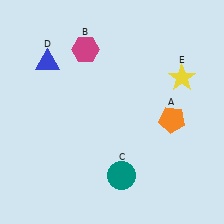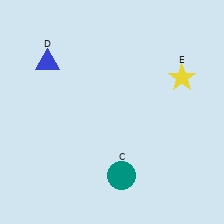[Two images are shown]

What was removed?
The orange pentagon (A), the magenta hexagon (B) were removed in Image 2.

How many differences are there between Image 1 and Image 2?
There are 2 differences between the two images.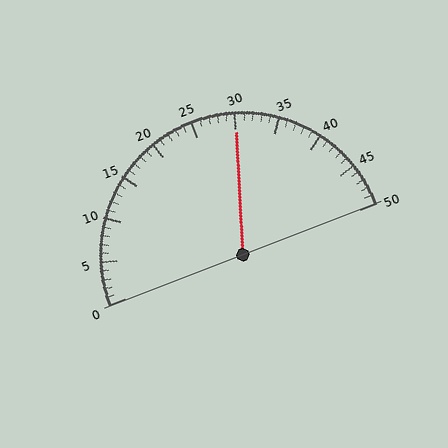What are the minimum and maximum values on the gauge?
The gauge ranges from 0 to 50.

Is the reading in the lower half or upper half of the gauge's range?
The reading is in the upper half of the range (0 to 50).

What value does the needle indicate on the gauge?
The needle indicates approximately 30.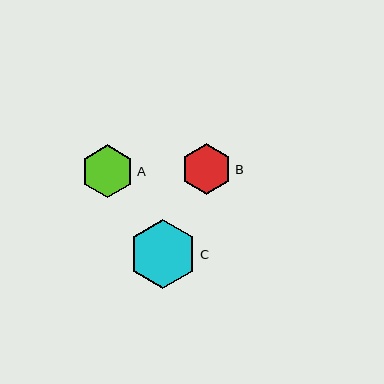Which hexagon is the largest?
Hexagon C is the largest with a size of approximately 69 pixels.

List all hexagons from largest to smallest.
From largest to smallest: C, A, B.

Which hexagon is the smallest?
Hexagon B is the smallest with a size of approximately 51 pixels.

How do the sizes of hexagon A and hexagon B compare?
Hexagon A and hexagon B are approximately the same size.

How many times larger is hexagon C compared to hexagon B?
Hexagon C is approximately 1.4 times the size of hexagon B.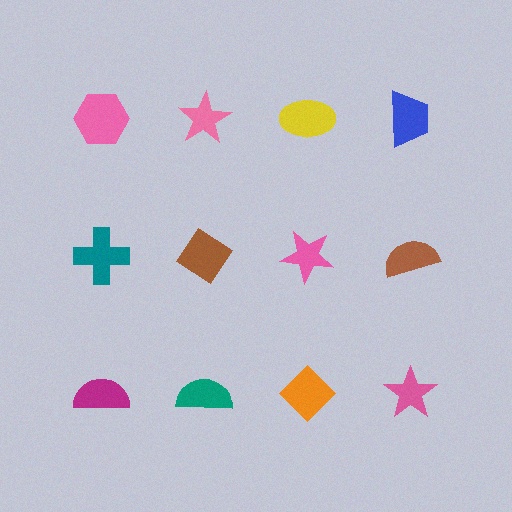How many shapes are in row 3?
4 shapes.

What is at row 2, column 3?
A pink star.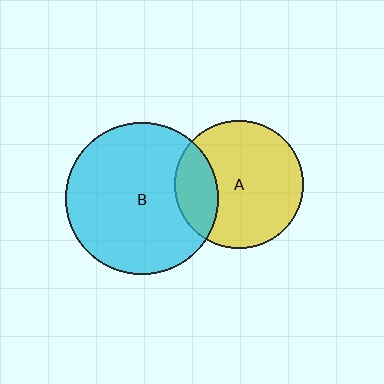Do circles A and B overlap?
Yes.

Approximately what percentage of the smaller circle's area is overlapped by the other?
Approximately 25%.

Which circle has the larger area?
Circle B (cyan).